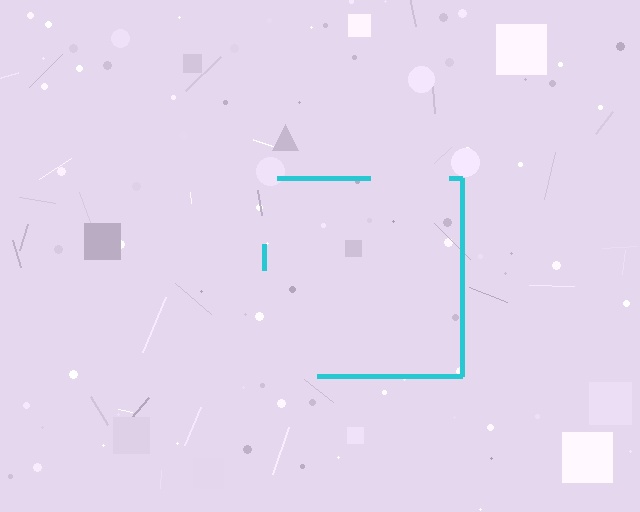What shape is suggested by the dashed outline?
The dashed outline suggests a square.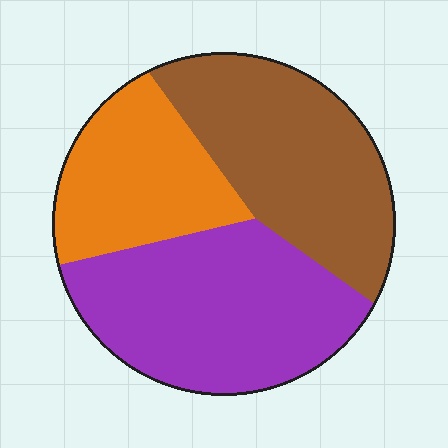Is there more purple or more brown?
Purple.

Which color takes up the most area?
Purple, at roughly 40%.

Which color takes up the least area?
Orange, at roughly 25%.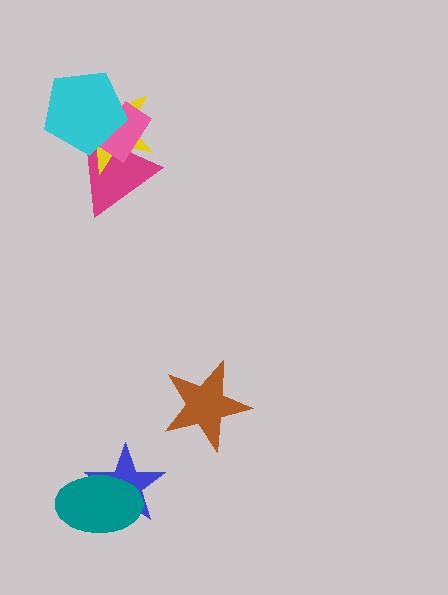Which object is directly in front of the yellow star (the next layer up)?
The pink rectangle is directly in front of the yellow star.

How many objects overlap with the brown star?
0 objects overlap with the brown star.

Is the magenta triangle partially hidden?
Yes, it is partially covered by another shape.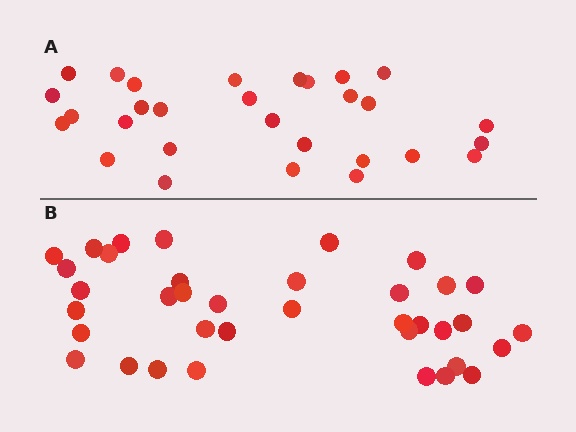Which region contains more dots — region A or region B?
Region B (the bottom region) has more dots.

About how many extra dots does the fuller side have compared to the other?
Region B has roughly 8 or so more dots than region A.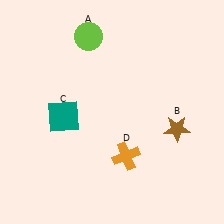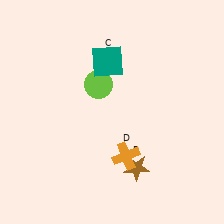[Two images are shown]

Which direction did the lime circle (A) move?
The lime circle (A) moved down.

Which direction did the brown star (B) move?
The brown star (B) moved left.